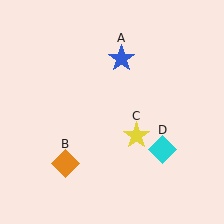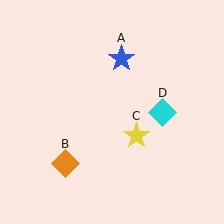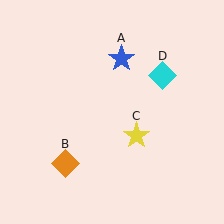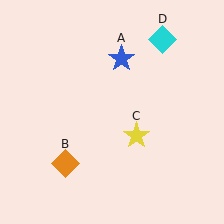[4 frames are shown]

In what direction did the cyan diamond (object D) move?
The cyan diamond (object D) moved up.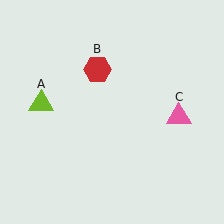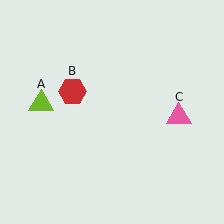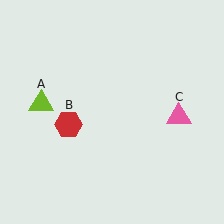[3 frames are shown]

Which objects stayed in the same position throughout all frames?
Lime triangle (object A) and pink triangle (object C) remained stationary.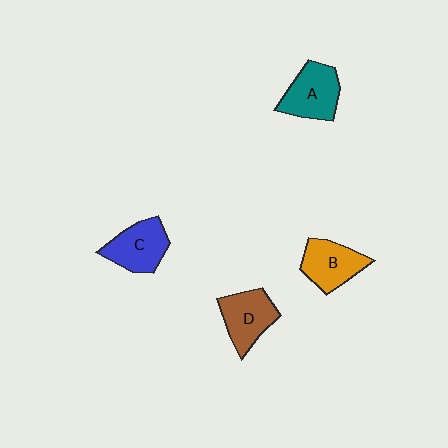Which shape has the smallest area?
Shape B (orange).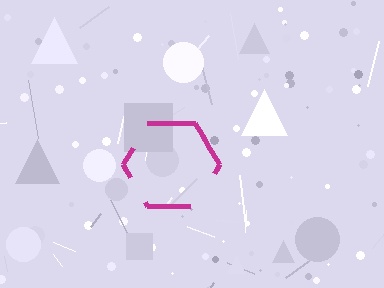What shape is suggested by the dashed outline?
The dashed outline suggests a hexagon.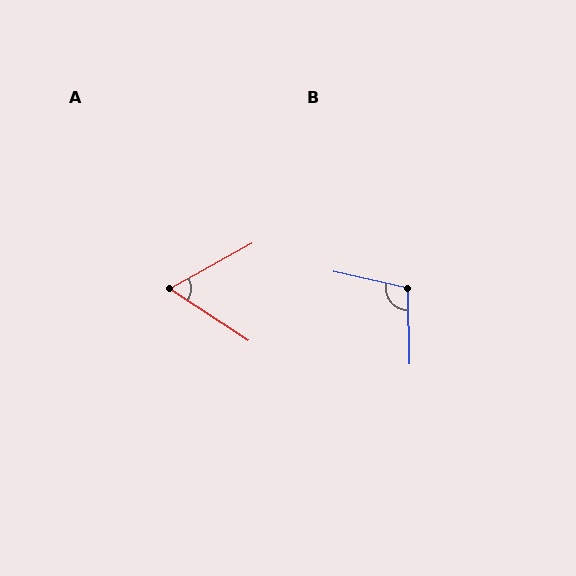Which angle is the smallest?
A, at approximately 62 degrees.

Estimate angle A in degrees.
Approximately 62 degrees.